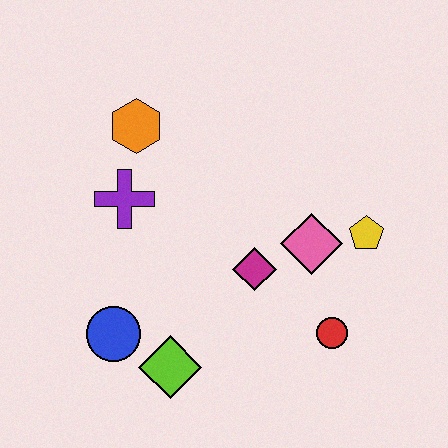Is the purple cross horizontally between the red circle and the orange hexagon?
No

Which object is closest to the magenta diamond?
The pink diamond is closest to the magenta diamond.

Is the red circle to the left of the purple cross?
No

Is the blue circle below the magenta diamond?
Yes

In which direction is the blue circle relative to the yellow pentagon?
The blue circle is to the left of the yellow pentagon.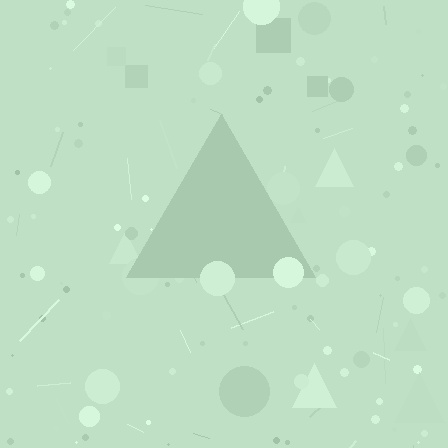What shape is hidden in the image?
A triangle is hidden in the image.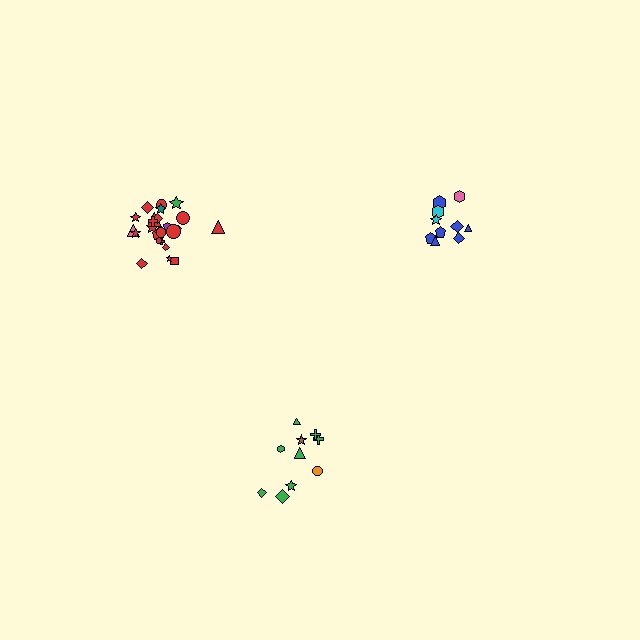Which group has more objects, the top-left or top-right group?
The top-left group.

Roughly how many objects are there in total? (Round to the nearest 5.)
Roughly 45 objects in total.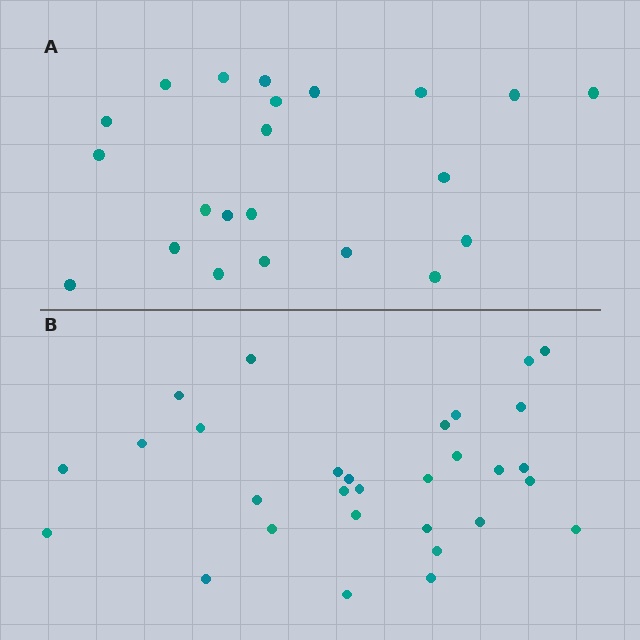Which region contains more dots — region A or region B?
Region B (the bottom region) has more dots.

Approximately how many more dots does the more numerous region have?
Region B has roughly 8 or so more dots than region A.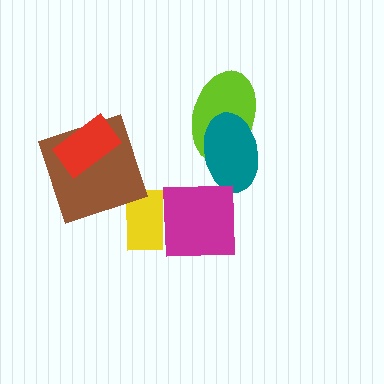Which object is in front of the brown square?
The red rectangle is in front of the brown square.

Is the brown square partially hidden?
Yes, it is partially covered by another shape.